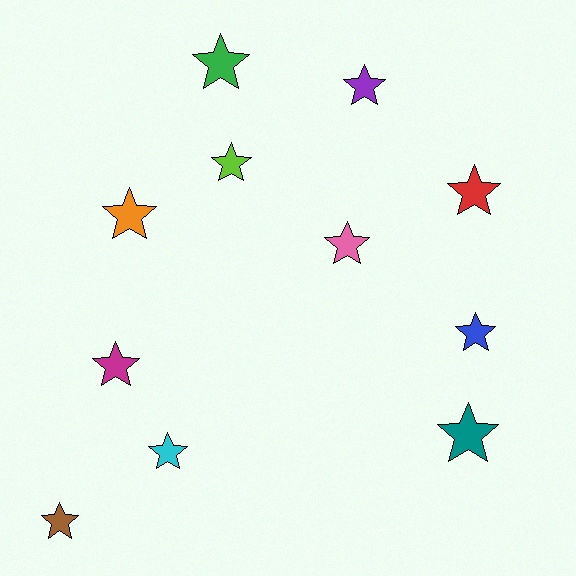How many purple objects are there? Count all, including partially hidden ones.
There is 1 purple object.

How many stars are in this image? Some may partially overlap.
There are 11 stars.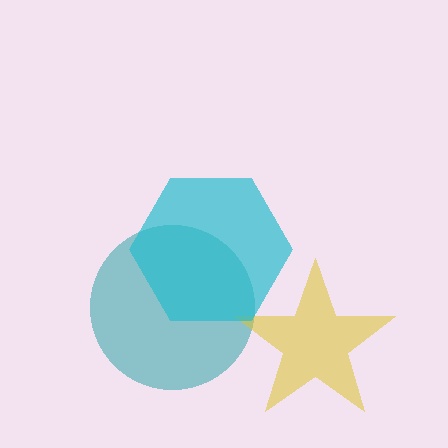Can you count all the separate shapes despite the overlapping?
Yes, there are 3 separate shapes.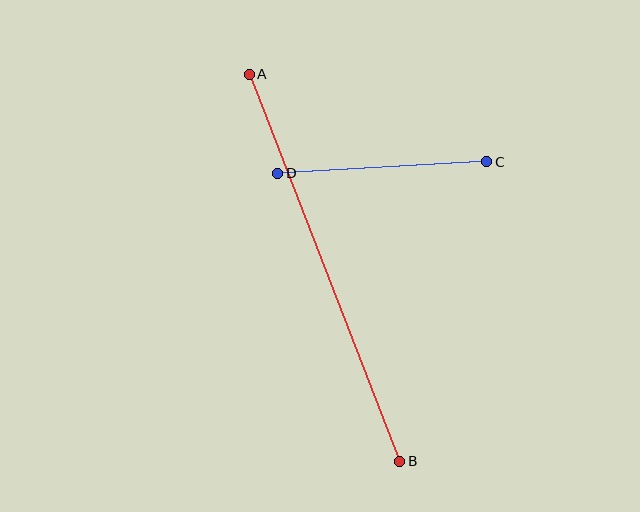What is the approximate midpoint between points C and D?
The midpoint is at approximately (382, 168) pixels.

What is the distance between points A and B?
The distance is approximately 415 pixels.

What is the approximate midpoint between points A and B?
The midpoint is at approximately (324, 268) pixels.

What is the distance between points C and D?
The distance is approximately 209 pixels.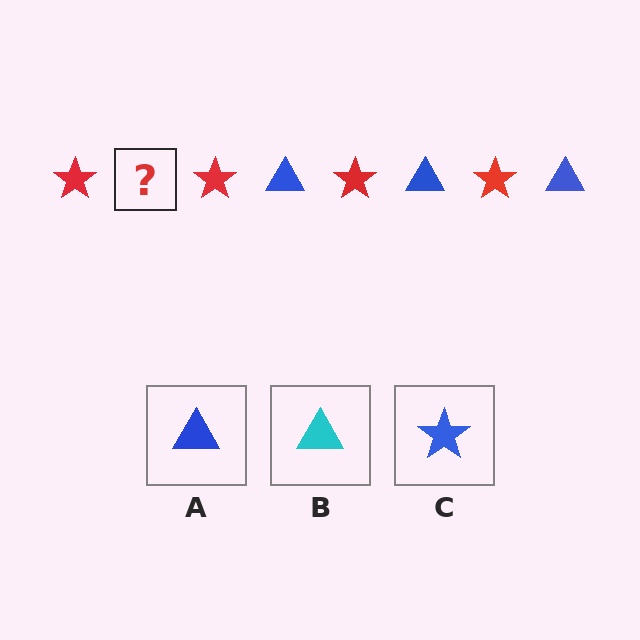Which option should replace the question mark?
Option A.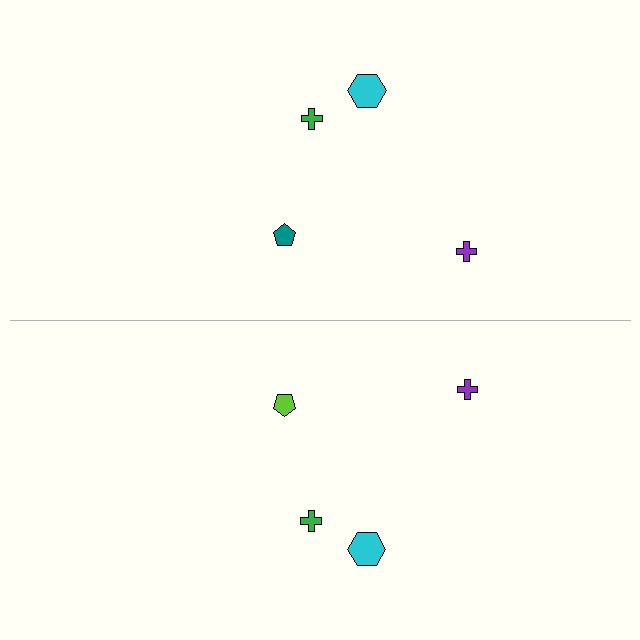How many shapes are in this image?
There are 8 shapes in this image.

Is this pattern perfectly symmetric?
No, the pattern is not perfectly symmetric. The lime pentagon on the bottom side breaks the symmetry — its mirror counterpart is teal.